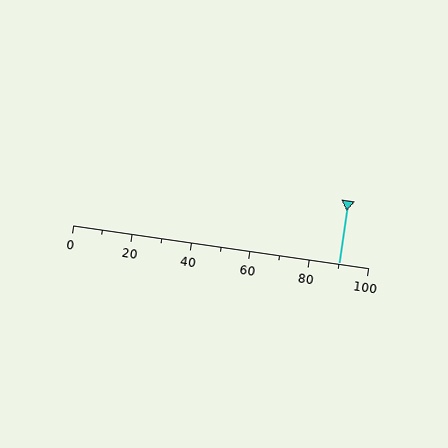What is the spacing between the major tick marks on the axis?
The major ticks are spaced 20 apart.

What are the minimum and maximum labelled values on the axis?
The axis runs from 0 to 100.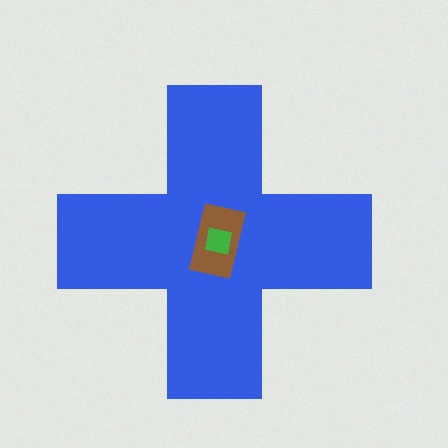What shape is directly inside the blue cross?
The brown rectangle.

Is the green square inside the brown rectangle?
Yes.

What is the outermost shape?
The blue cross.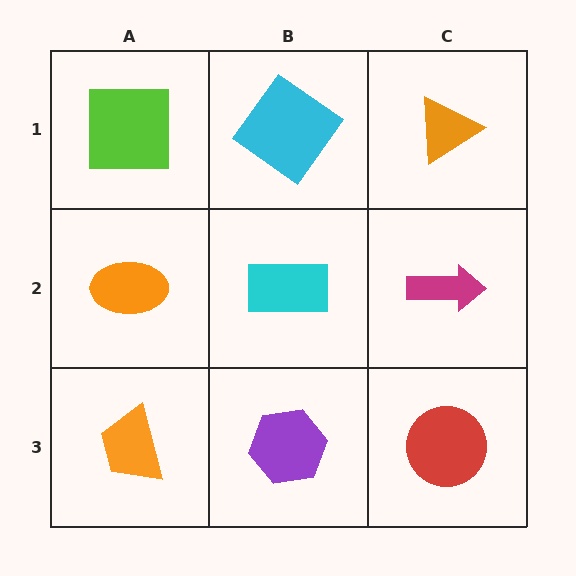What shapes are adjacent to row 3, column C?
A magenta arrow (row 2, column C), a purple hexagon (row 3, column B).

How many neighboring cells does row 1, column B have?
3.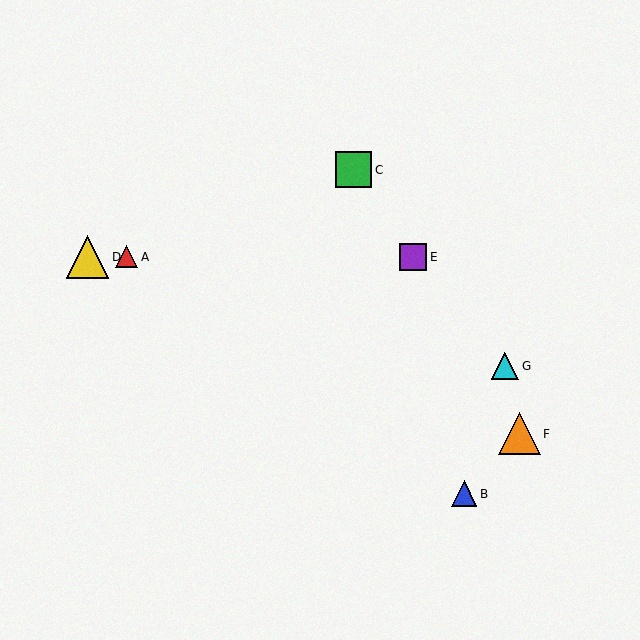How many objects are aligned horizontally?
3 objects (A, D, E) are aligned horizontally.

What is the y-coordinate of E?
Object E is at y≈257.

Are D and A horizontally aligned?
Yes, both are at y≈257.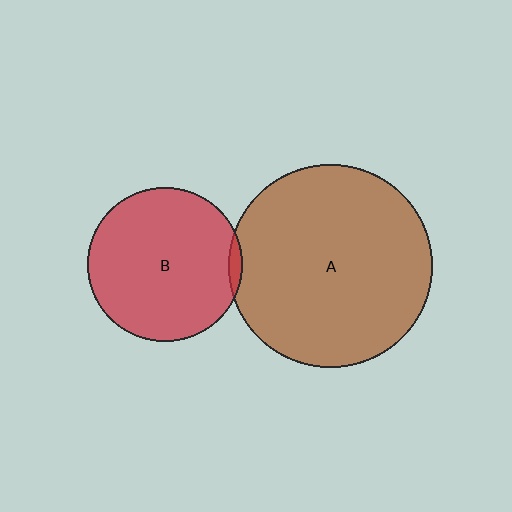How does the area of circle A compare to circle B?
Approximately 1.7 times.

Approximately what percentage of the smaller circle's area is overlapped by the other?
Approximately 5%.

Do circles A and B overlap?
Yes.